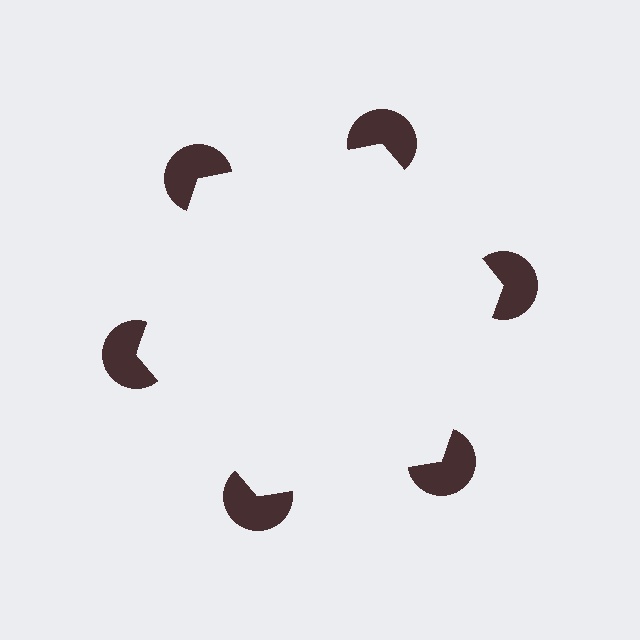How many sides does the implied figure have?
6 sides.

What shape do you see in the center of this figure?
An illusory hexagon — its edges are inferred from the aligned wedge cuts in the pac-man discs, not physically drawn.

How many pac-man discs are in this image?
There are 6 — one at each vertex of the illusory hexagon.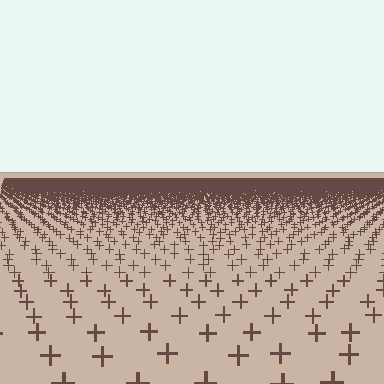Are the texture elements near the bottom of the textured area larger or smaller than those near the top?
Larger. Near the bottom, elements are closer to the viewer and appear at a bigger on-screen size.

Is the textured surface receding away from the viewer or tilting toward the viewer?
The surface is receding away from the viewer. Texture elements get smaller and denser toward the top.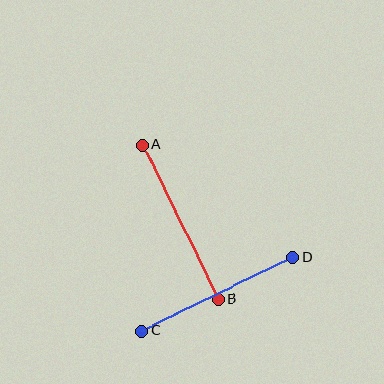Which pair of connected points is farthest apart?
Points A and B are farthest apart.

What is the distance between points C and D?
The distance is approximately 168 pixels.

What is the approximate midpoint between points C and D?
The midpoint is at approximately (217, 294) pixels.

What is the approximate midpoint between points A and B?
The midpoint is at approximately (181, 222) pixels.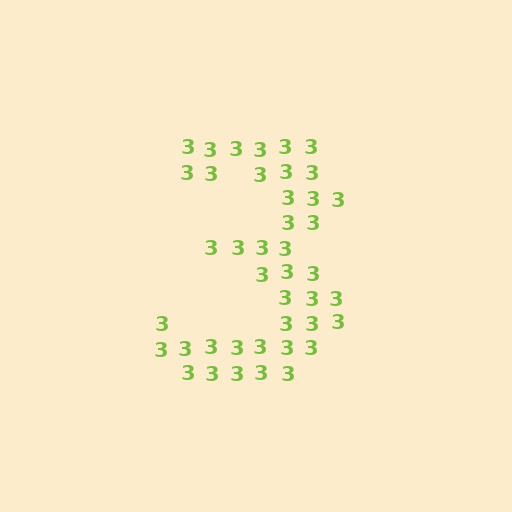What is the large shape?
The large shape is the digit 3.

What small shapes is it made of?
It is made of small digit 3's.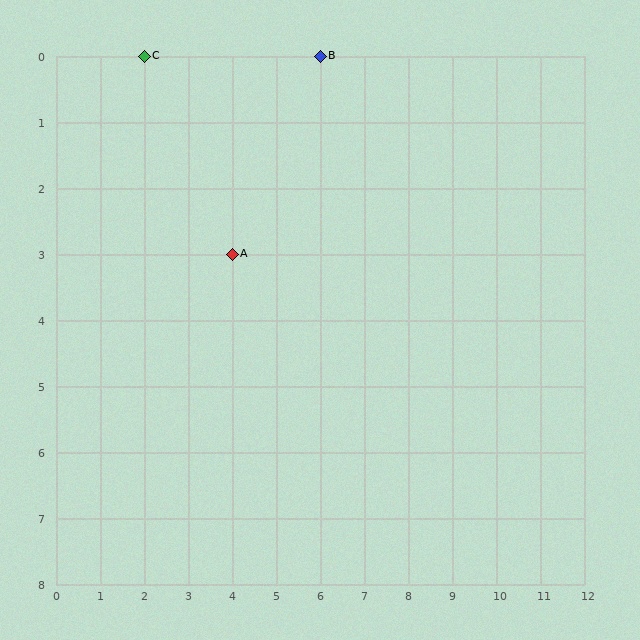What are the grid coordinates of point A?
Point A is at grid coordinates (4, 3).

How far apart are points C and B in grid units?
Points C and B are 4 columns apart.